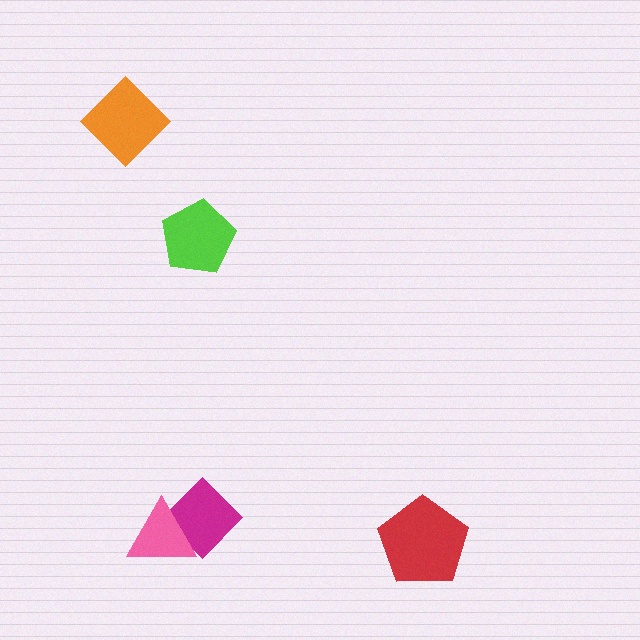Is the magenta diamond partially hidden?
Yes, it is partially covered by another shape.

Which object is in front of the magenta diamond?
The pink triangle is in front of the magenta diamond.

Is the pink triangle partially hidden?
No, no other shape covers it.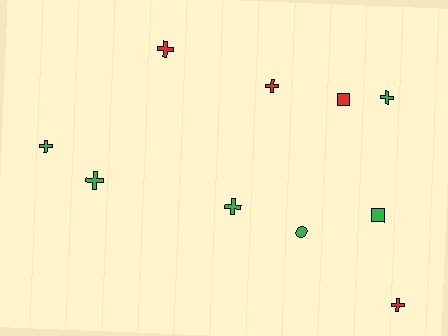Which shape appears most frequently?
Cross, with 7 objects.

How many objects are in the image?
There are 10 objects.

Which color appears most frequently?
Green, with 6 objects.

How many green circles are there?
There is 1 green circle.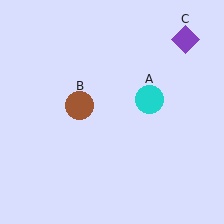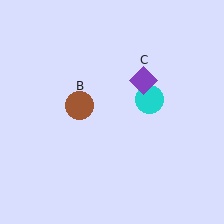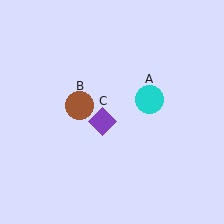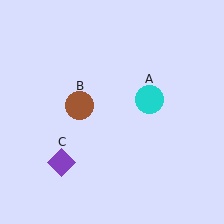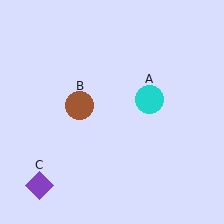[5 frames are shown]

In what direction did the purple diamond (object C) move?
The purple diamond (object C) moved down and to the left.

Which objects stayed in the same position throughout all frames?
Cyan circle (object A) and brown circle (object B) remained stationary.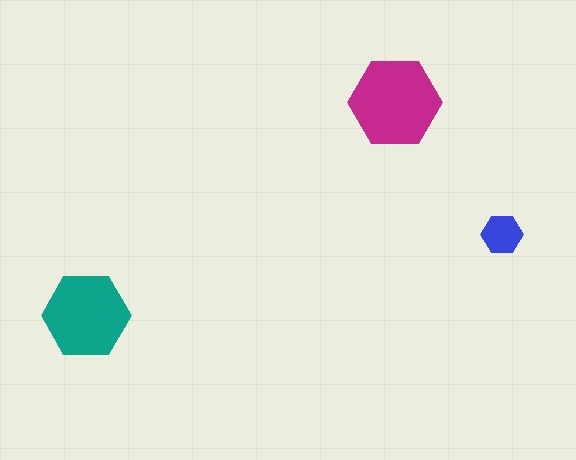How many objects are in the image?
There are 3 objects in the image.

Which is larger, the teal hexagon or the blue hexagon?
The teal one.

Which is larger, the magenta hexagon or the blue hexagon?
The magenta one.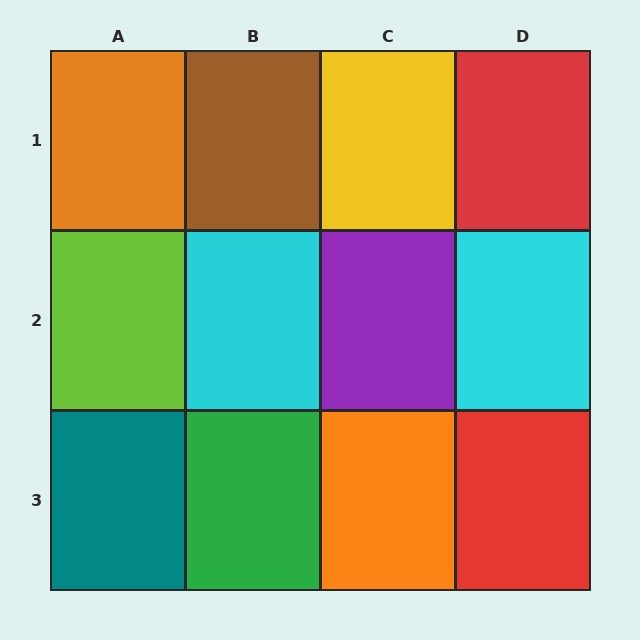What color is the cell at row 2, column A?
Lime.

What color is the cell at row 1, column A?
Orange.